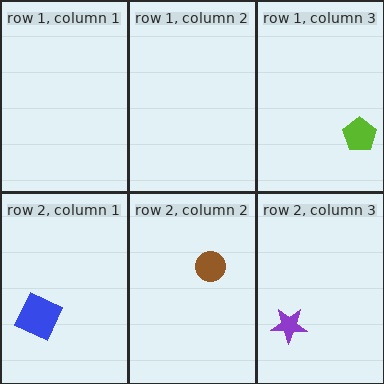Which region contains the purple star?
The row 2, column 3 region.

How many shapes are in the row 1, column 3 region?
1.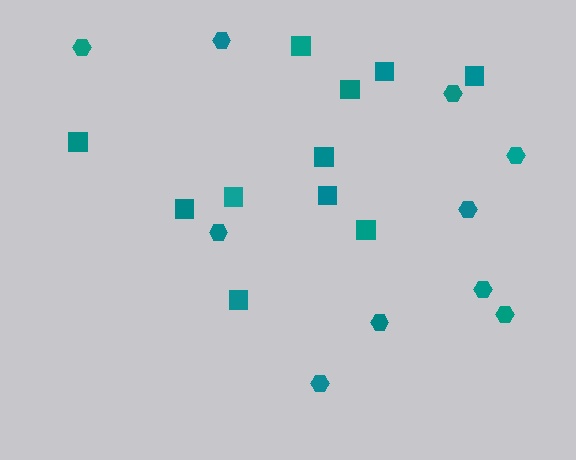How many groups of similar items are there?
There are 2 groups: one group of hexagons (10) and one group of squares (11).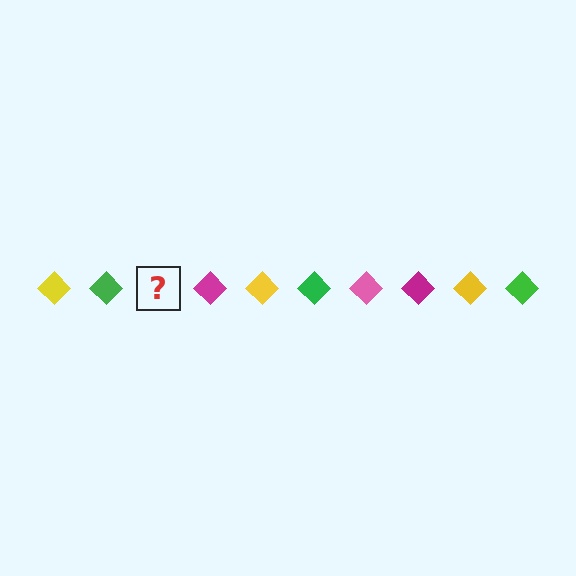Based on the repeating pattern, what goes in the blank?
The blank should be a pink diamond.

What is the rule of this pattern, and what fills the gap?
The rule is that the pattern cycles through yellow, green, pink, magenta diamonds. The gap should be filled with a pink diamond.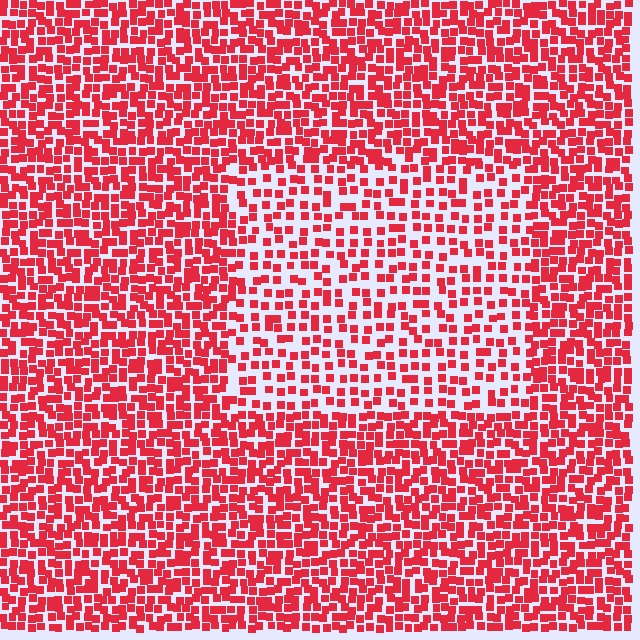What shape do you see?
I see a rectangle.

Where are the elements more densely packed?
The elements are more densely packed outside the rectangle boundary.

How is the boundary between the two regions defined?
The boundary is defined by a change in element density (approximately 1.8x ratio). All elements are the same color, size, and shape.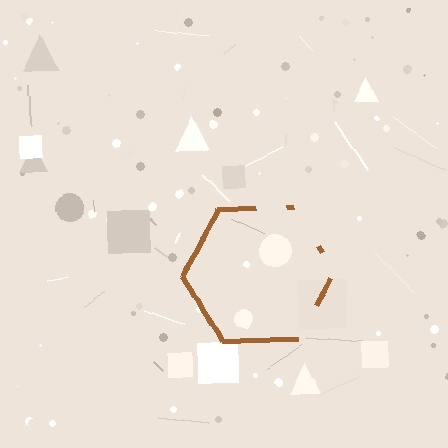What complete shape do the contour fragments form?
The contour fragments form a hexagon.